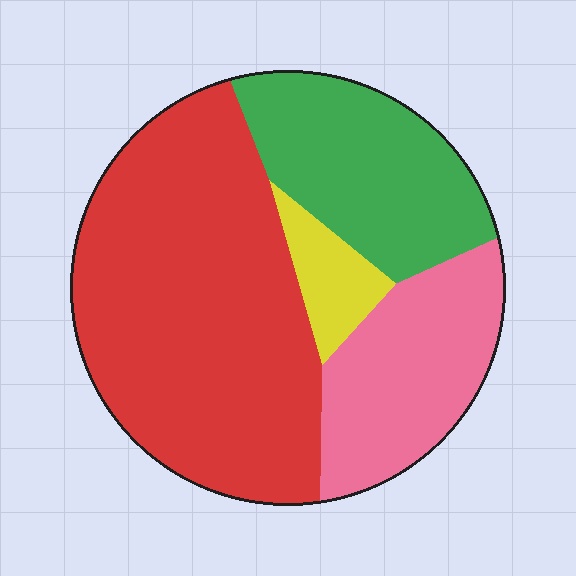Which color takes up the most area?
Red, at roughly 50%.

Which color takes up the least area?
Yellow, at roughly 5%.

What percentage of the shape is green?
Green covers around 20% of the shape.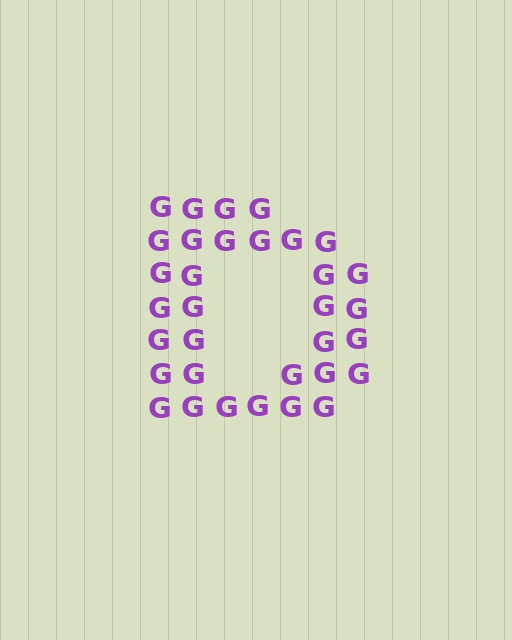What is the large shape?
The large shape is the letter D.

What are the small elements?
The small elements are letter G's.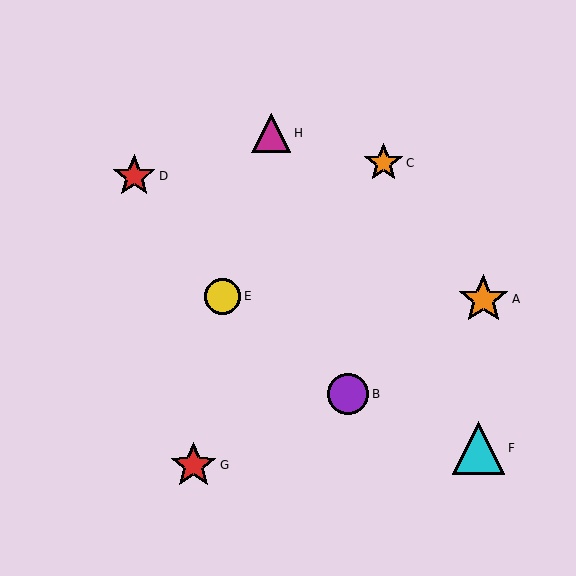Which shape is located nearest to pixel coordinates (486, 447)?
The cyan triangle (labeled F) at (479, 448) is nearest to that location.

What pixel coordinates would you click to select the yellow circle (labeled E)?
Click at (223, 296) to select the yellow circle E.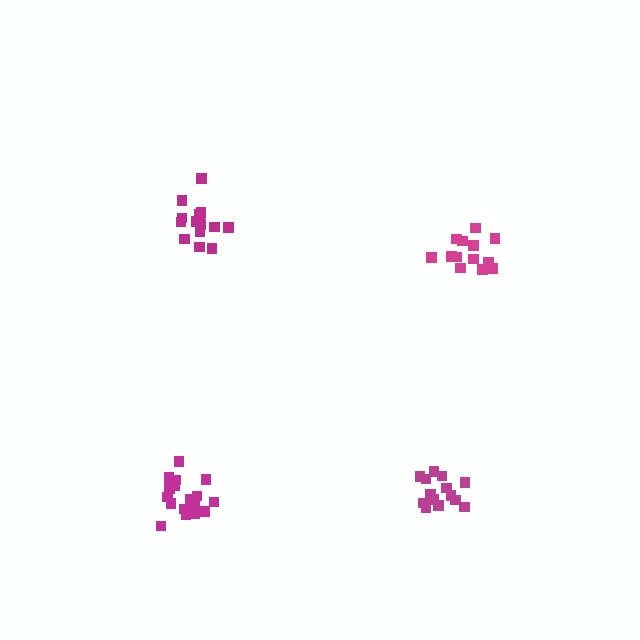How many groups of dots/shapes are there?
There are 4 groups.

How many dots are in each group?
Group 1: 14 dots, Group 2: 14 dots, Group 3: 14 dots, Group 4: 17 dots (59 total).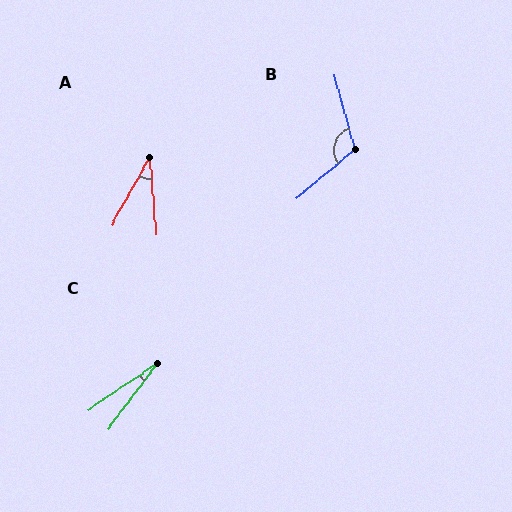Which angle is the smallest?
C, at approximately 19 degrees.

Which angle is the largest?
B, at approximately 115 degrees.